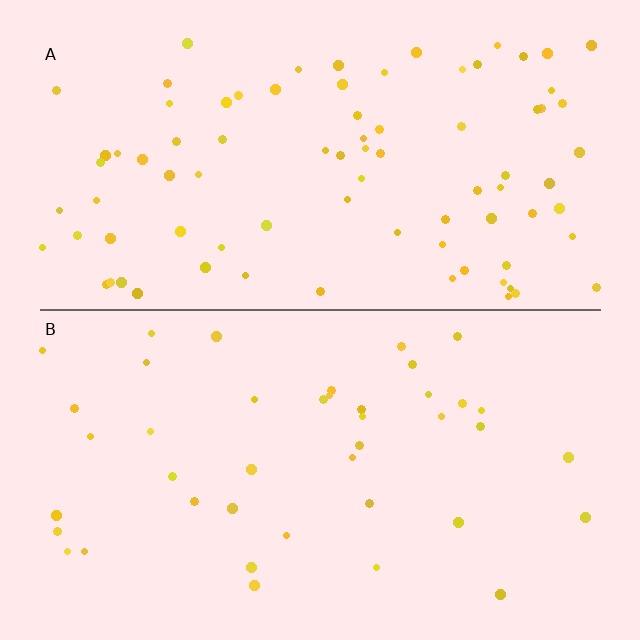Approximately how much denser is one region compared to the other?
Approximately 2.0× — region A over region B.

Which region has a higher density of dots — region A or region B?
A (the top).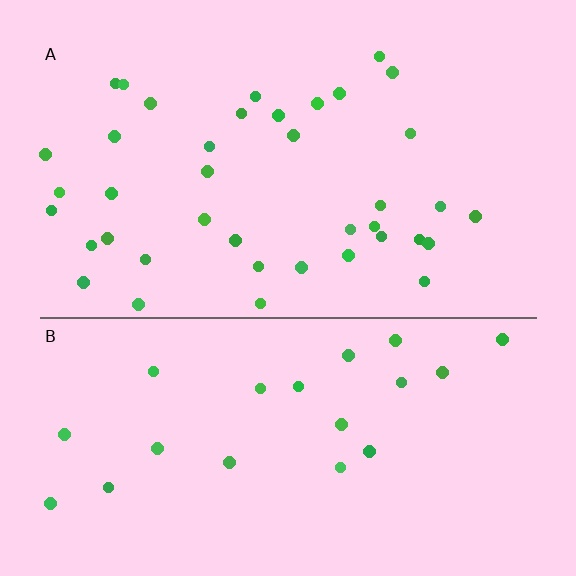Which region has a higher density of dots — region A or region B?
A (the top).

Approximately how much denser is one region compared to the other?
Approximately 1.9× — region A over region B.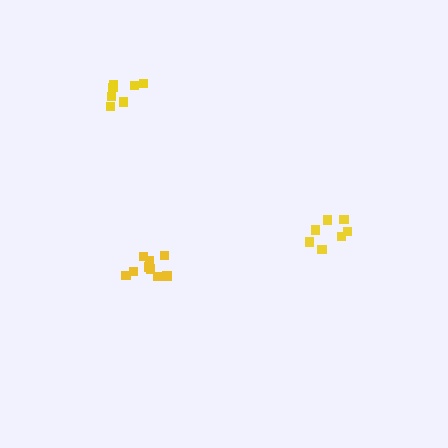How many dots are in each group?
Group 1: 9 dots, Group 2: 7 dots, Group 3: 7 dots (23 total).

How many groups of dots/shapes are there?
There are 3 groups.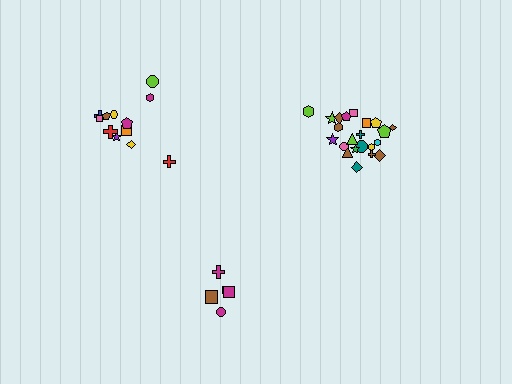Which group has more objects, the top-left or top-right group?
The top-right group.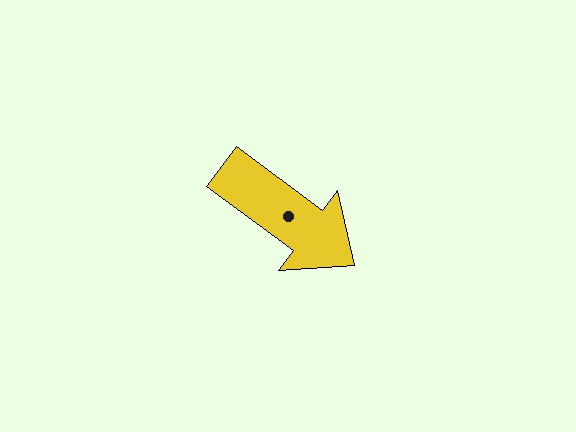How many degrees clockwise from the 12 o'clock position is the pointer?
Approximately 127 degrees.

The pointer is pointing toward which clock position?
Roughly 4 o'clock.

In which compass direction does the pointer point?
Southeast.